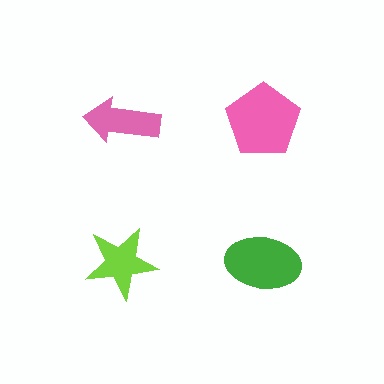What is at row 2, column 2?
A green ellipse.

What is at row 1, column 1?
A pink arrow.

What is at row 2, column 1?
A lime star.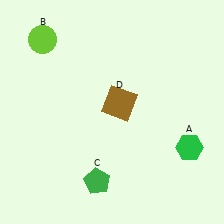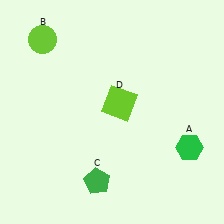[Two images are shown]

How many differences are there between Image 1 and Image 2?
There is 1 difference between the two images.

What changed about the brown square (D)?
In Image 1, D is brown. In Image 2, it changed to lime.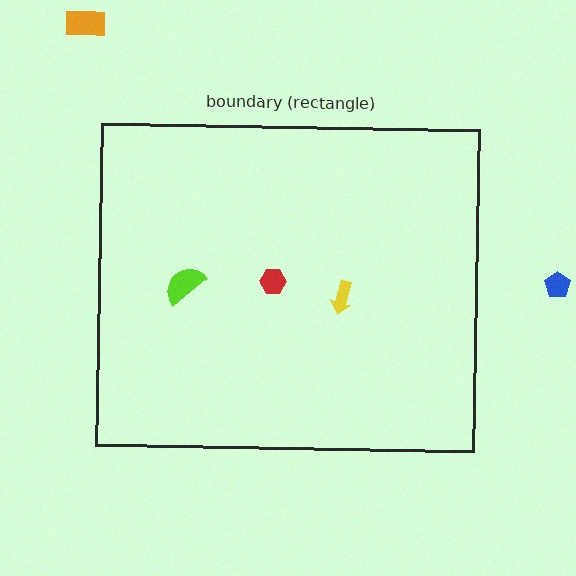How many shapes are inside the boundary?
3 inside, 2 outside.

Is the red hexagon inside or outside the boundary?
Inside.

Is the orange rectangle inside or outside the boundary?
Outside.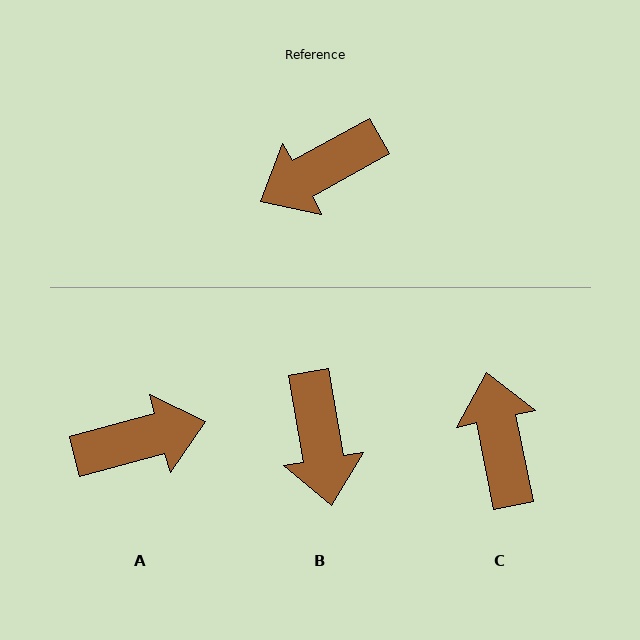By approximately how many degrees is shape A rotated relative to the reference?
Approximately 166 degrees counter-clockwise.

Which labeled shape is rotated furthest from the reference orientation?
A, about 166 degrees away.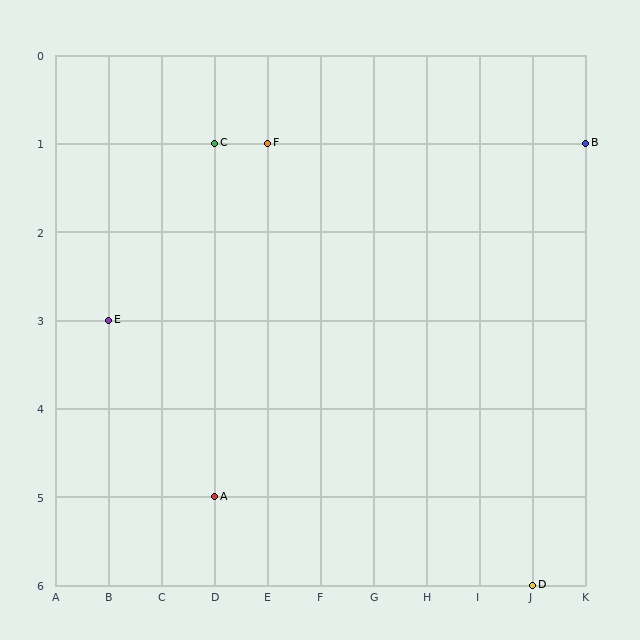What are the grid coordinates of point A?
Point A is at grid coordinates (D, 5).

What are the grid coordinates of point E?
Point E is at grid coordinates (B, 3).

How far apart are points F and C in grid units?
Points F and C are 1 column apart.